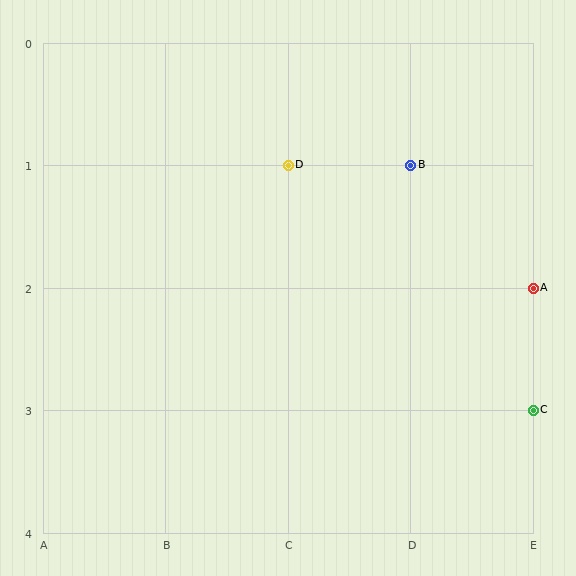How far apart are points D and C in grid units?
Points D and C are 2 columns and 2 rows apart (about 2.8 grid units diagonally).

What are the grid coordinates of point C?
Point C is at grid coordinates (E, 3).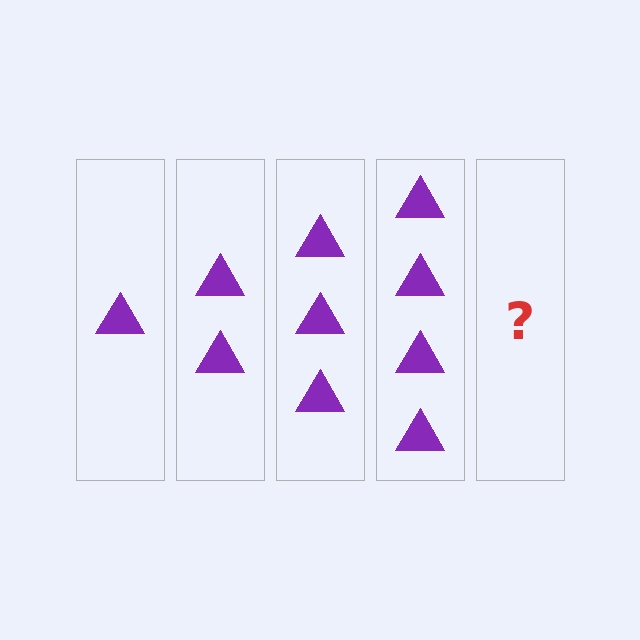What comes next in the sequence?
The next element should be 5 triangles.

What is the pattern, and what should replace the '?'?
The pattern is that each step adds one more triangle. The '?' should be 5 triangles.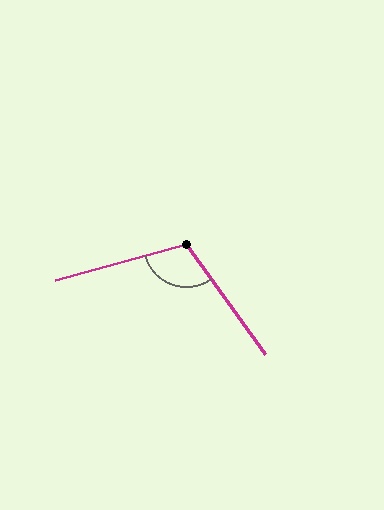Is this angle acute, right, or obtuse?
It is obtuse.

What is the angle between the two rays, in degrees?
Approximately 111 degrees.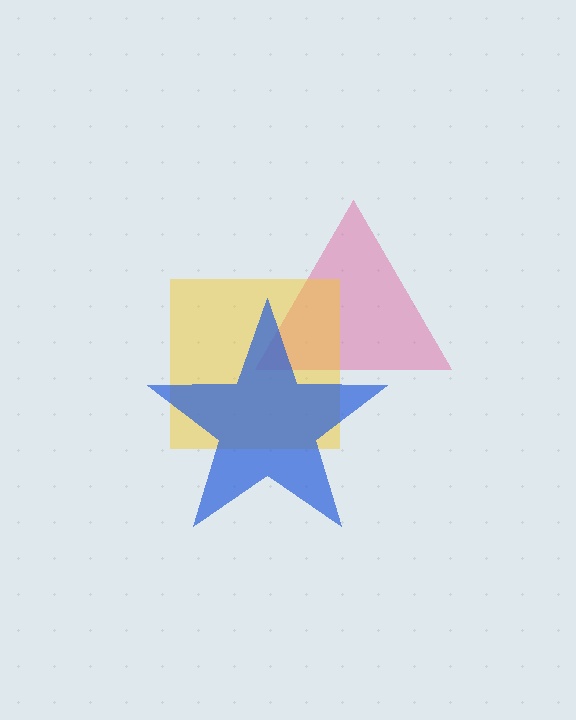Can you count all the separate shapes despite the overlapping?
Yes, there are 3 separate shapes.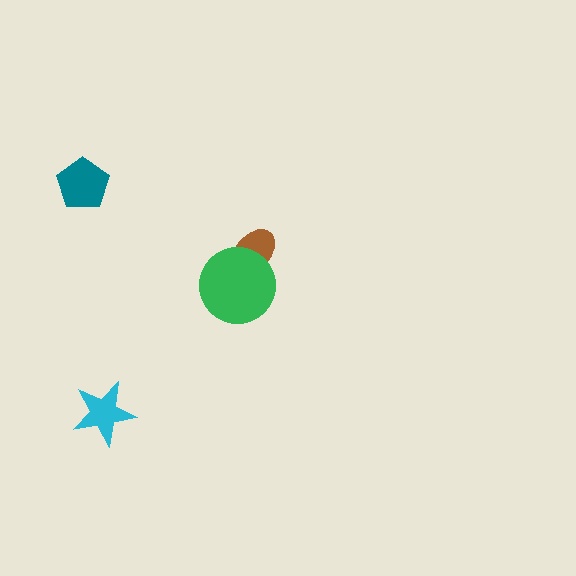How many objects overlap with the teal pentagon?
0 objects overlap with the teal pentagon.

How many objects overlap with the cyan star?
0 objects overlap with the cyan star.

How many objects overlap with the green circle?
1 object overlaps with the green circle.